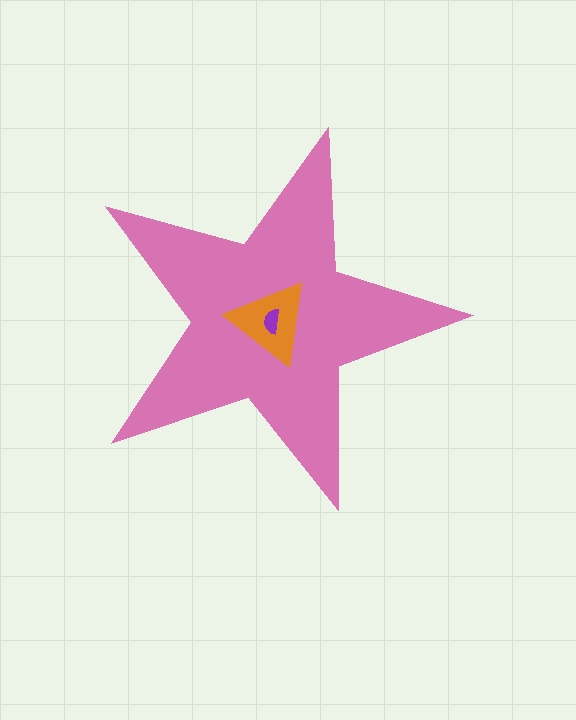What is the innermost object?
The purple semicircle.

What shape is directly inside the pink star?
The orange triangle.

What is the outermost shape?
The pink star.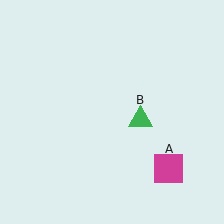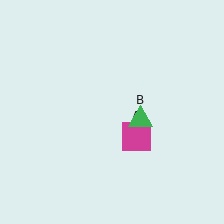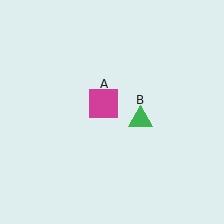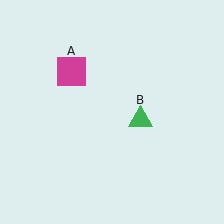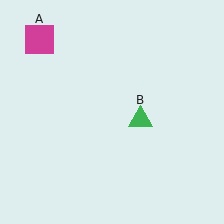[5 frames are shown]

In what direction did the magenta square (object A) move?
The magenta square (object A) moved up and to the left.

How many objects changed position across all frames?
1 object changed position: magenta square (object A).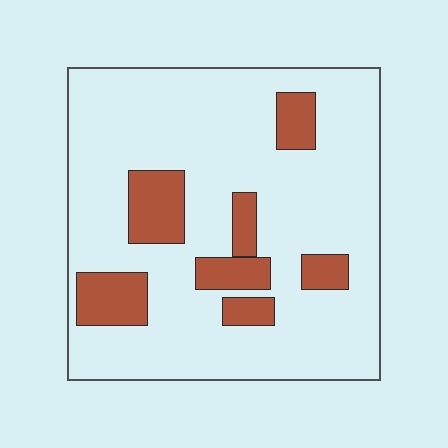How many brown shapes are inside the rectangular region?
7.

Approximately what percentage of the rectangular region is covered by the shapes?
Approximately 20%.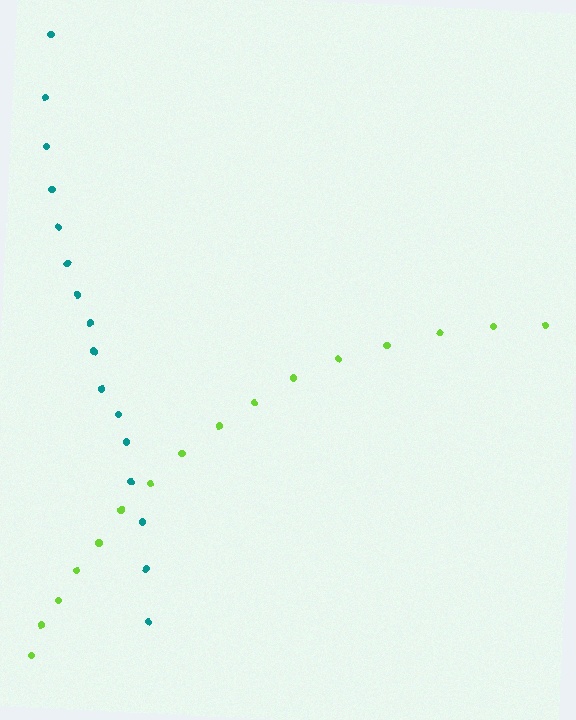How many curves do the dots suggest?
There are 2 distinct paths.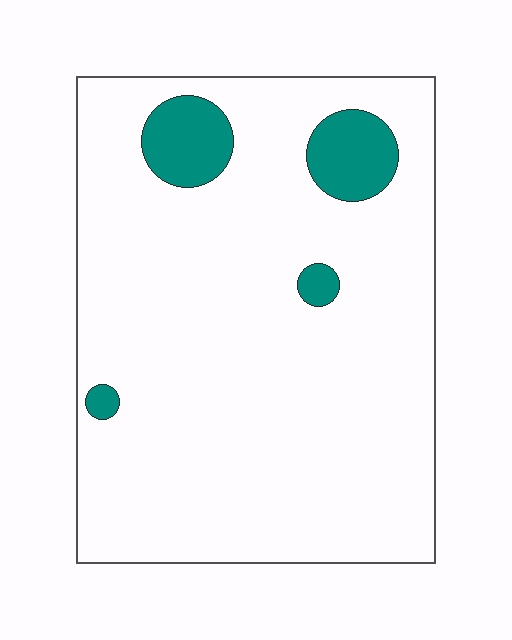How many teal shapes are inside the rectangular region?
4.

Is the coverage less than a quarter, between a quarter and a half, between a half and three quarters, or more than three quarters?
Less than a quarter.